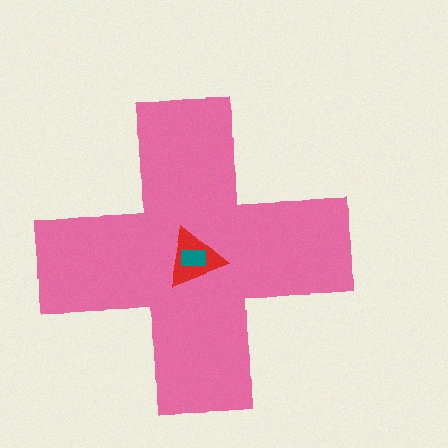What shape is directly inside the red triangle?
The teal rectangle.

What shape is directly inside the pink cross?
The red triangle.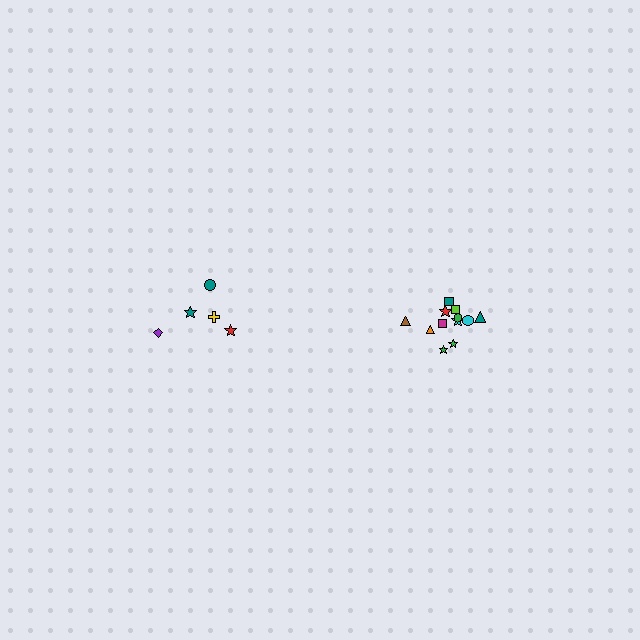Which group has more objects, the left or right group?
The right group.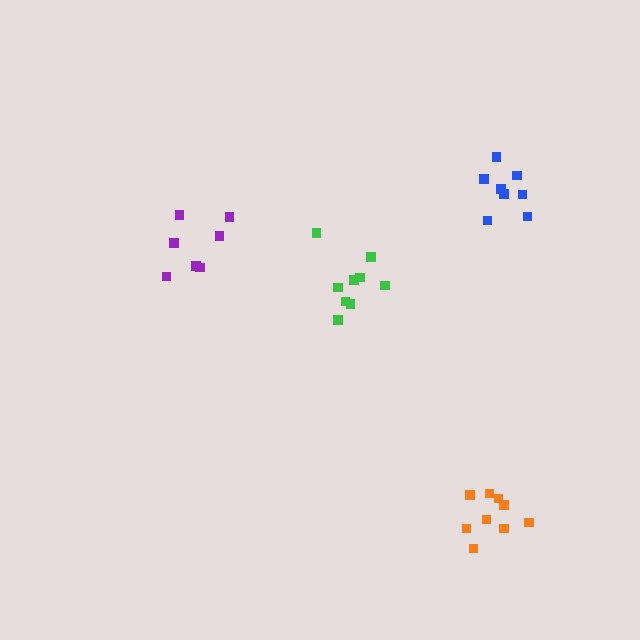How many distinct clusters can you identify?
There are 4 distinct clusters.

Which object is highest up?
The blue cluster is topmost.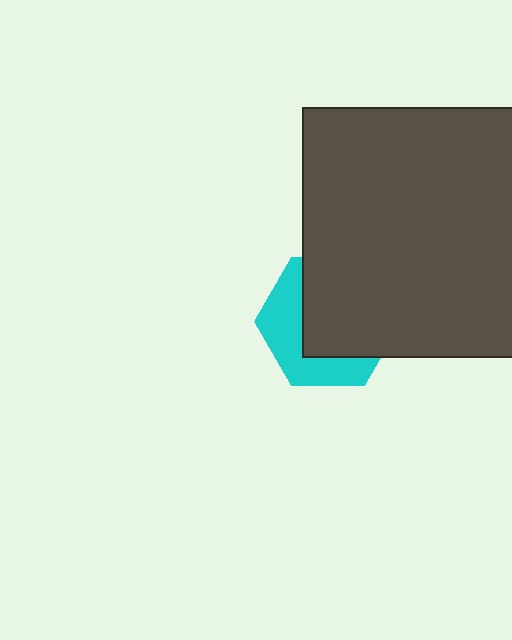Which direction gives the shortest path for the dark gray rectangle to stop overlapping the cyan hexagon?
Moving toward the upper-right gives the shortest separation.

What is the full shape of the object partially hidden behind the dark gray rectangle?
The partially hidden object is a cyan hexagon.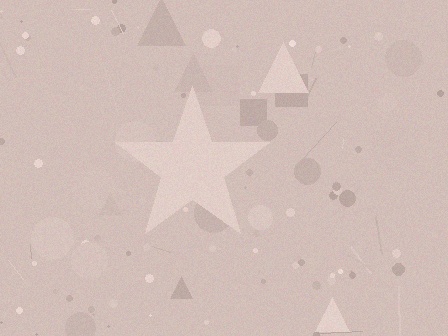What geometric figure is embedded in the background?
A star is embedded in the background.